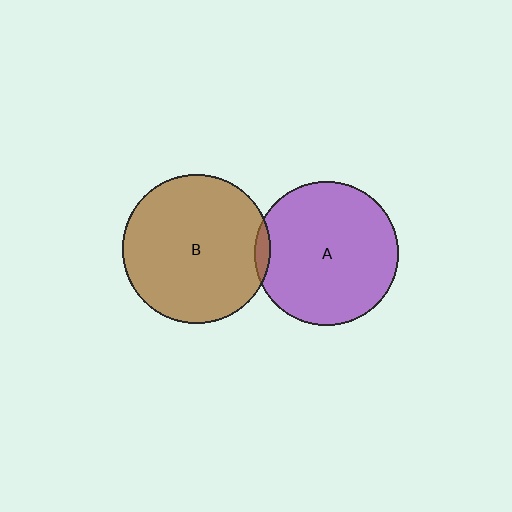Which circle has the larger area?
Circle B (brown).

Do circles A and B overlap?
Yes.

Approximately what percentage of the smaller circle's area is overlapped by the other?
Approximately 5%.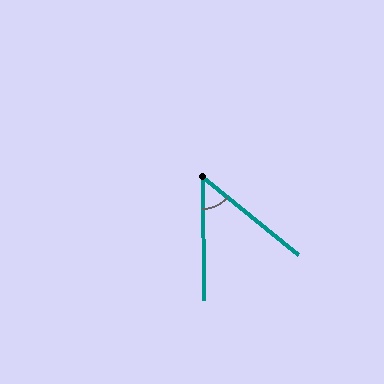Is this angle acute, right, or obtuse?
It is acute.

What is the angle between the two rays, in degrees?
Approximately 51 degrees.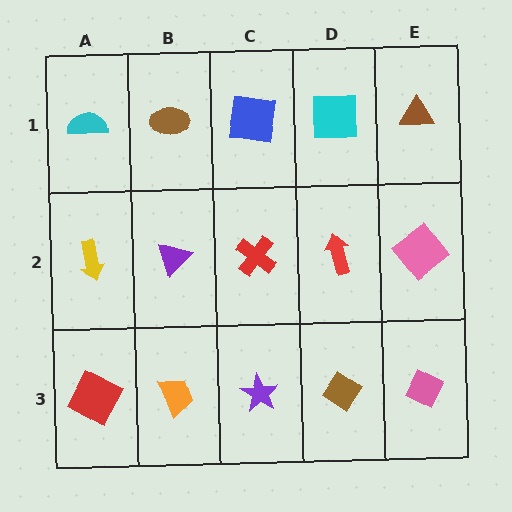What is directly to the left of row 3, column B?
A red square.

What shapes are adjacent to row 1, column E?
A pink diamond (row 2, column E), a cyan square (row 1, column D).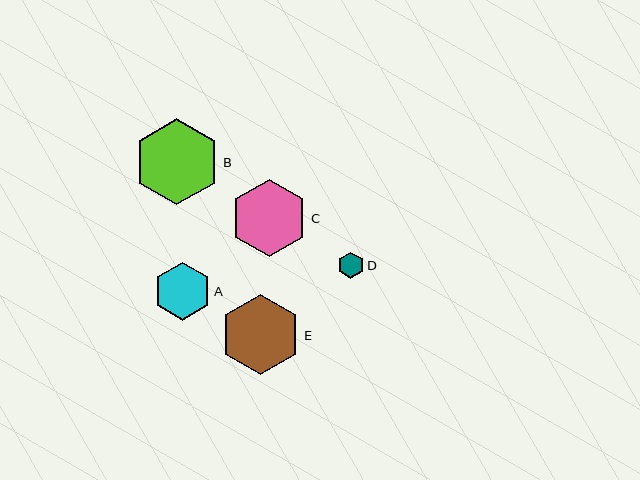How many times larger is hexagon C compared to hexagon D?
Hexagon C is approximately 2.9 times the size of hexagon D.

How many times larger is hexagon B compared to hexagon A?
Hexagon B is approximately 1.5 times the size of hexagon A.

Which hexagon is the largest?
Hexagon B is the largest with a size of approximately 86 pixels.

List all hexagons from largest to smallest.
From largest to smallest: B, E, C, A, D.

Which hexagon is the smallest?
Hexagon D is the smallest with a size of approximately 26 pixels.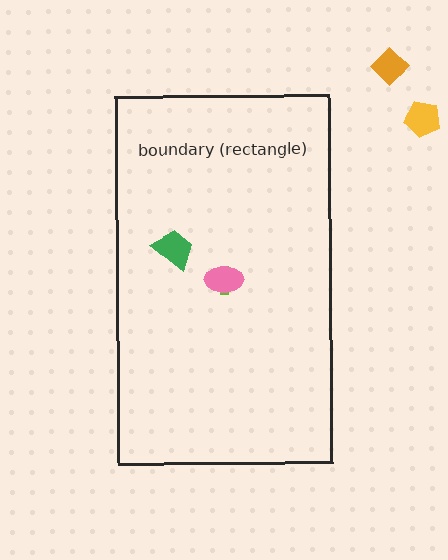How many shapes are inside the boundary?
3 inside, 2 outside.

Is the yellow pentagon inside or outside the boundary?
Outside.